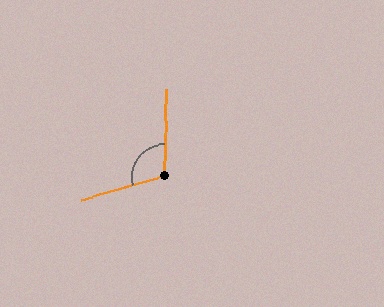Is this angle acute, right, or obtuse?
It is obtuse.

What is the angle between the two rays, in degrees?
Approximately 107 degrees.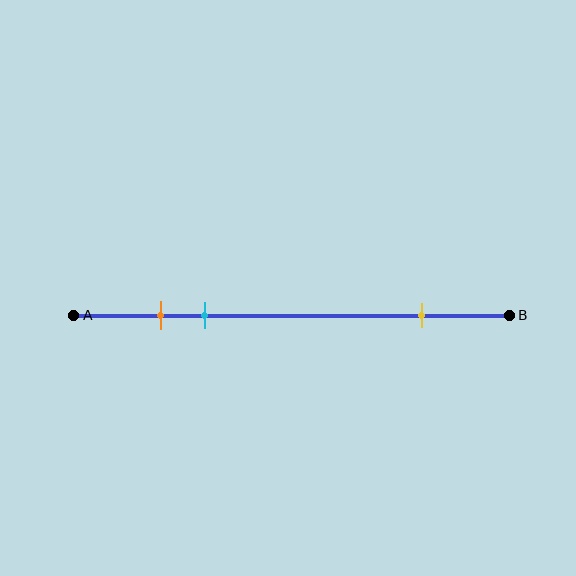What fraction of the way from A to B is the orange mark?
The orange mark is approximately 20% (0.2) of the way from A to B.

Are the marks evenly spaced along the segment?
No, the marks are not evenly spaced.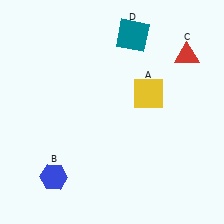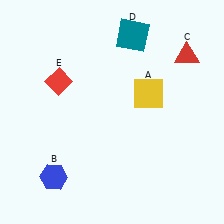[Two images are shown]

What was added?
A red diamond (E) was added in Image 2.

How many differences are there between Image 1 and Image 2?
There is 1 difference between the two images.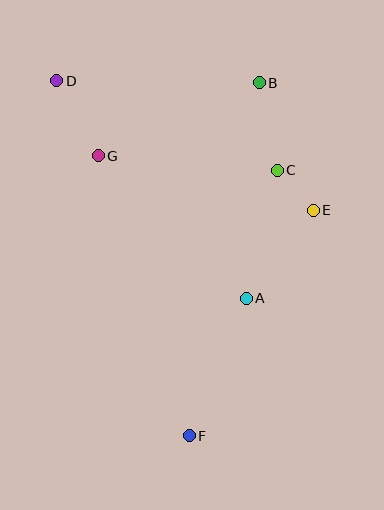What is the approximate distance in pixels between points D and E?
The distance between D and E is approximately 287 pixels.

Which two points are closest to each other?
Points C and E are closest to each other.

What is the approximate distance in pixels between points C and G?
The distance between C and G is approximately 180 pixels.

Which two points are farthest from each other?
Points D and F are farthest from each other.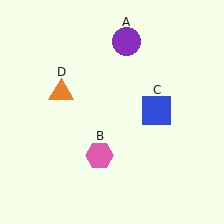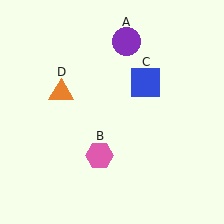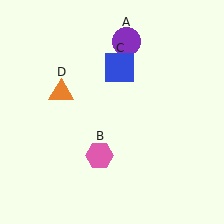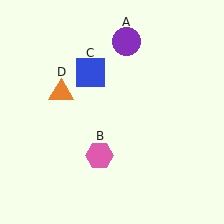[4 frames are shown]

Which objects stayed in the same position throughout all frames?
Purple circle (object A) and pink hexagon (object B) and orange triangle (object D) remained stationary.